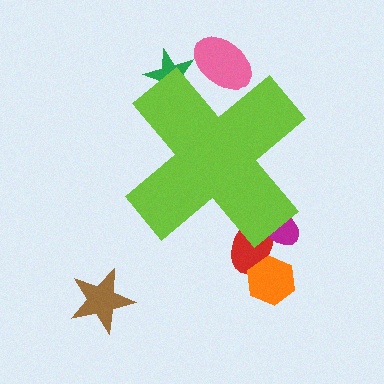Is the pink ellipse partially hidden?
Yes, the pink ellipse is partially hidden behind the lime cross.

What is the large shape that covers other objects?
A lime cross.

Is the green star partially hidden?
Yes, the green star is partially hidden behind the lime cross.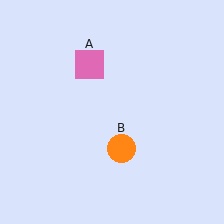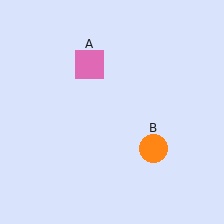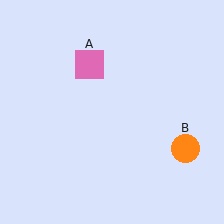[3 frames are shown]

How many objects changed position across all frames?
1 object changed position: orange circle (object B).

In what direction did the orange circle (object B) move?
The orange circle (object B) moved right.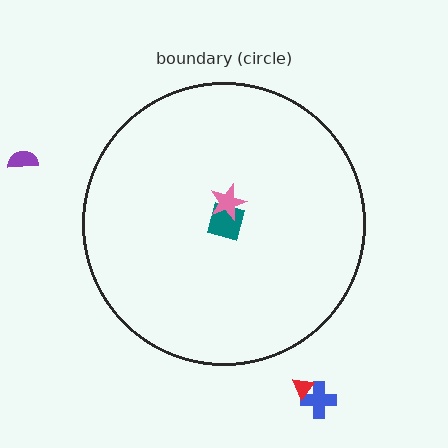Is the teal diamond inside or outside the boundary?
Inside.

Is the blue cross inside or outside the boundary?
Outside.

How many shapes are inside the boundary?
2 inside, 3 outside.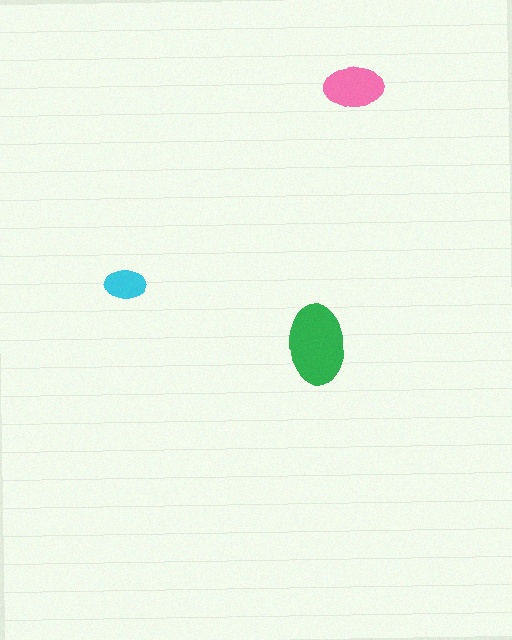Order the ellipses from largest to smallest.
the green one, the pink one, the cyan one.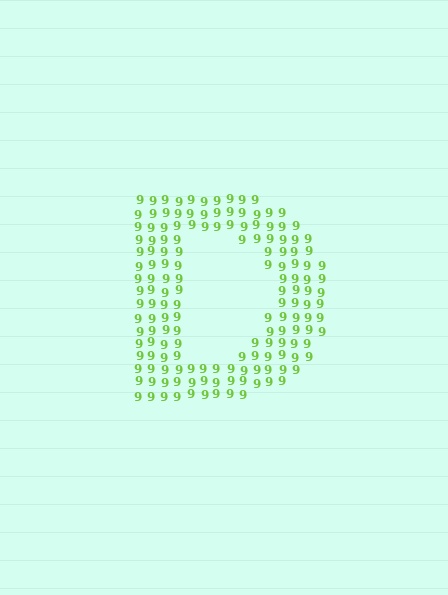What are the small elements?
The small elements are digit 9's.